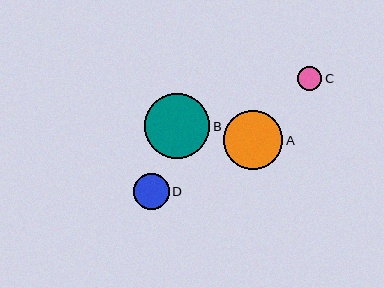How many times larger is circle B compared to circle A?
Circle B is approximately 1.1 times the size of circle A.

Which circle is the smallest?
Circle C is the smallest with a size of approximately 24 pixels.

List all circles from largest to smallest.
From largest to smallest: B, A, D, C.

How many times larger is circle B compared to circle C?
Circle B is approximately 2.7 times the size of circle C.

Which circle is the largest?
Circle B is the largest with a size of approximately 65 pixels.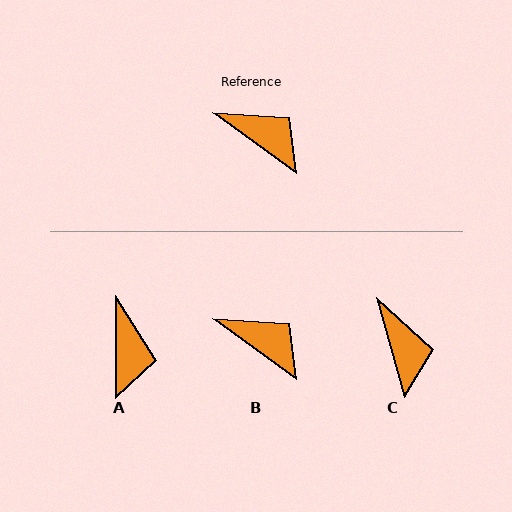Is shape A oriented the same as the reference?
No, it is off by about 54 degrees.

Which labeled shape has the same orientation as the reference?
B.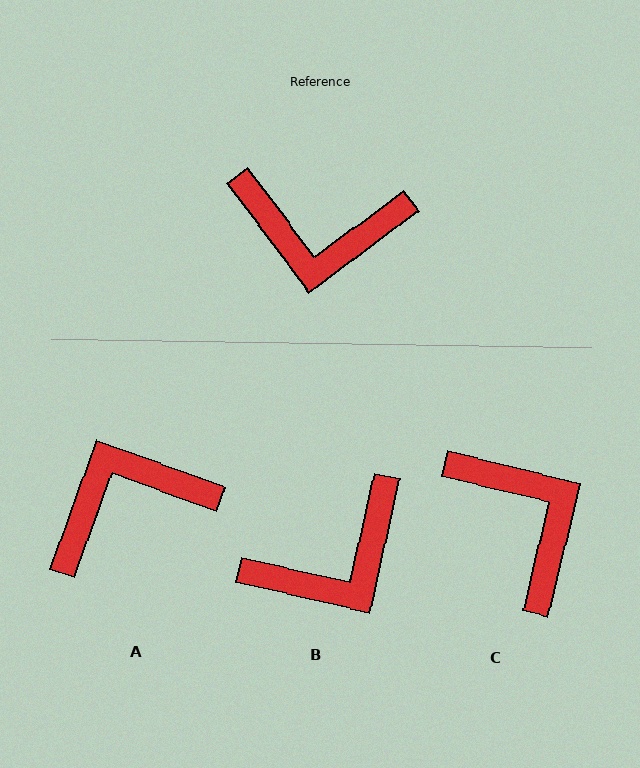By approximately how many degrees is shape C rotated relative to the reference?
Approximately 130 degrees counter-clockwise.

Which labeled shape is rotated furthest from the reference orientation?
A, about 147 degrees away.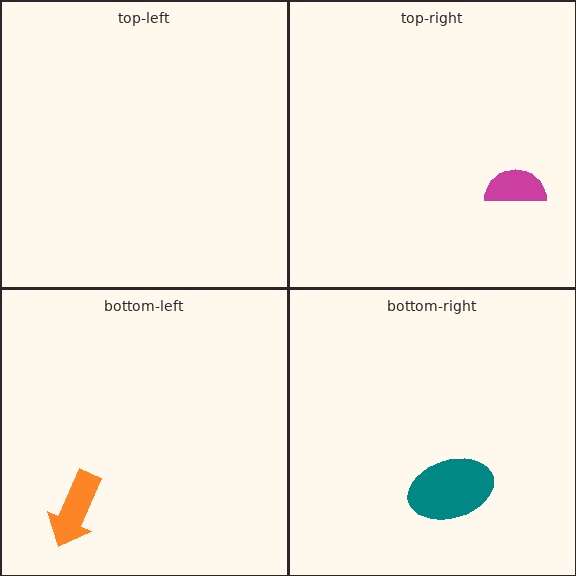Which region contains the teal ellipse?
The bottom-right region.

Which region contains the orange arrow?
The bottom-left region.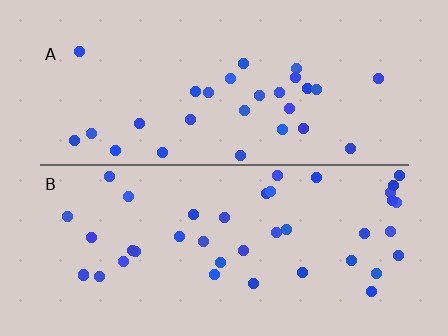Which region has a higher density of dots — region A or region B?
B (the bottom).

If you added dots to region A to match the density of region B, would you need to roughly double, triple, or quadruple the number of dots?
Approximately double.